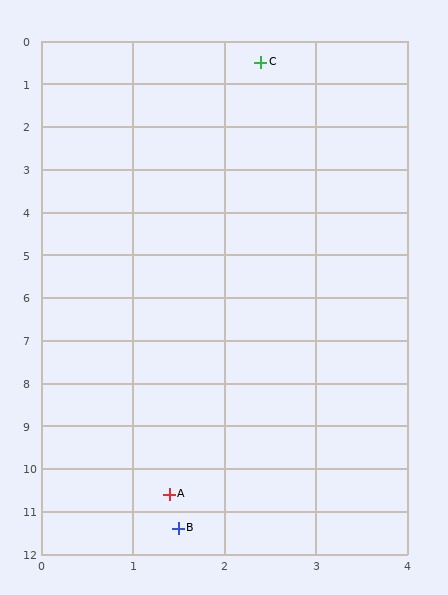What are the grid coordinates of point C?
Point C is at approximately (2.4, 0.5).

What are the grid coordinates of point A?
Point A is at approximately (1.4, 10.6).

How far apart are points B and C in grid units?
Points B and C are about 10.9 grid units apart.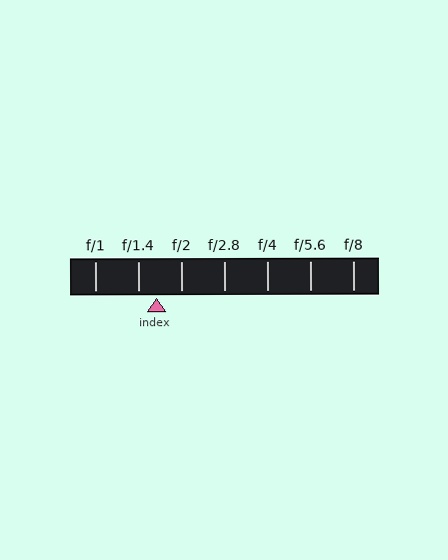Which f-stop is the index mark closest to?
The index mark is closest to f/1.4.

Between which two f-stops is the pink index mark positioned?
The index mark is between f/1.4 and f/2.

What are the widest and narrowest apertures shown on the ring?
The widest aperture shown is f/1 and the narrowest is f/8.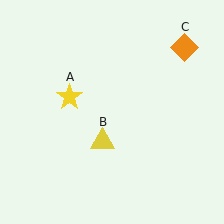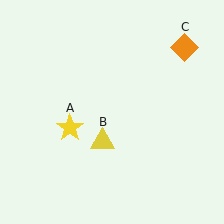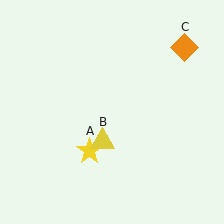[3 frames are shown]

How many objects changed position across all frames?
1 object changed position: yellow star (object A).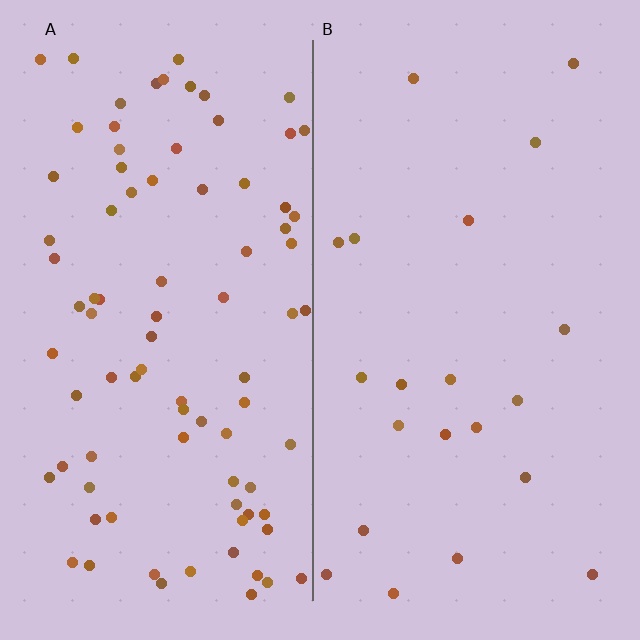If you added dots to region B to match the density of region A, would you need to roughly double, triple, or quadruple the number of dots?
Approximately quadruple.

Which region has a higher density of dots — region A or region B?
A (the left).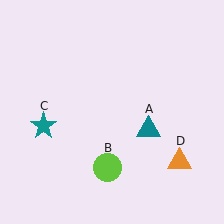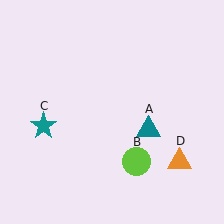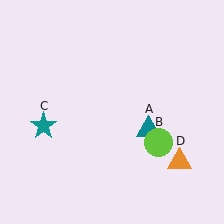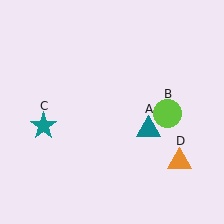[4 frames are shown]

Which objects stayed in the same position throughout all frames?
Teal triangle (object A) and teal star (object C) and orange triangle (object D) remained stationary.